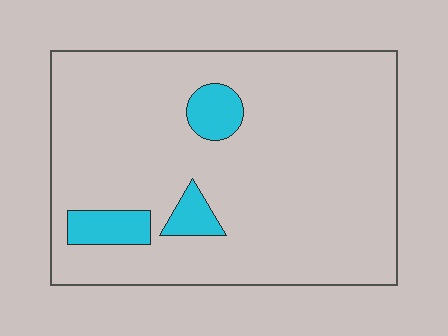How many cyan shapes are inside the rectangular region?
3.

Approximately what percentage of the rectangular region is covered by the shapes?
Approximately 10%.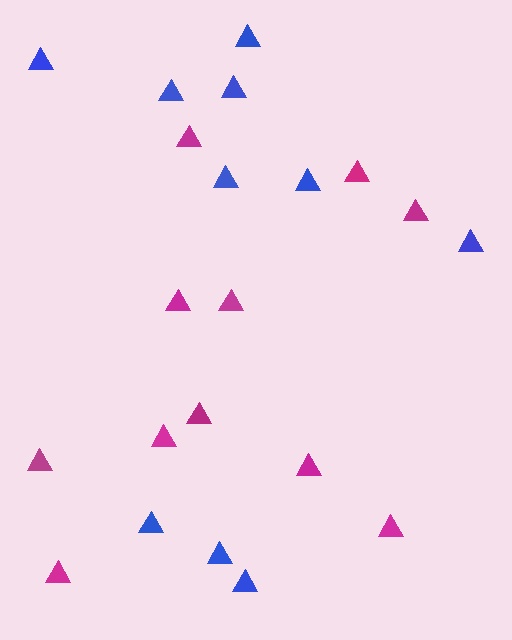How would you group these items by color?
There are 2 groups: one group of magenta triangles (11) and one group of blue triangles (10).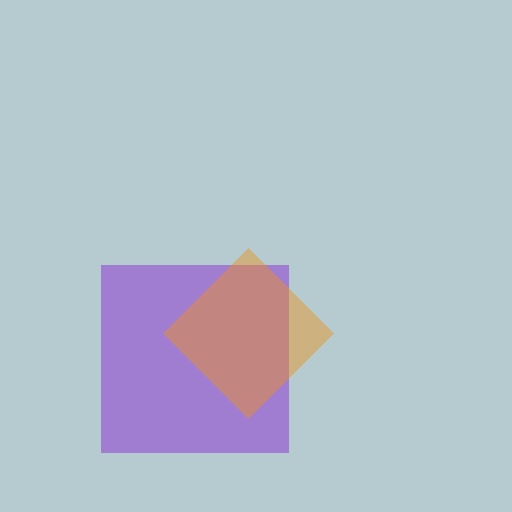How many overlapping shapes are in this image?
There are 2 overlapping shapes in the image.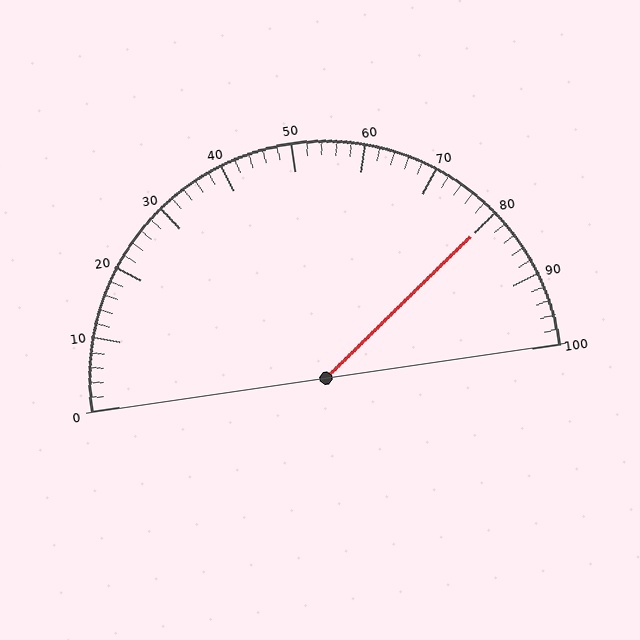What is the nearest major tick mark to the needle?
The nearest major tick mark is 80.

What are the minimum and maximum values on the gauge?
The gauge ranges from 0 to 100.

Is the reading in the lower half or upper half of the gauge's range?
The reading is in the upper half of the range (0 to 100).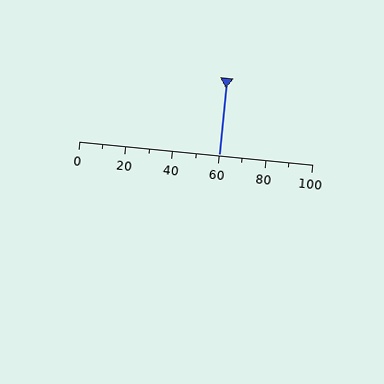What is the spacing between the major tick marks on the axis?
The major ticks are spaced 20 apart.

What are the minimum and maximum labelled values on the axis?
The axis runs from 0 to 100.